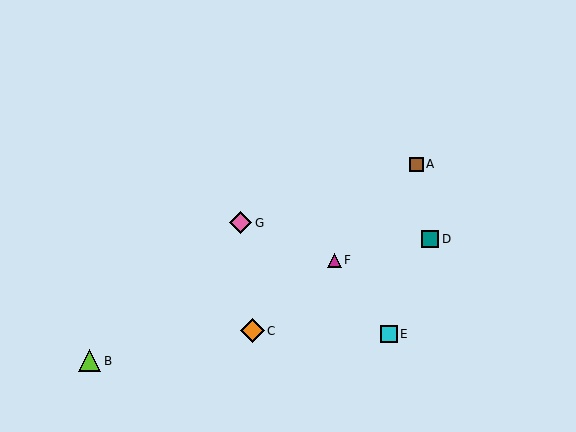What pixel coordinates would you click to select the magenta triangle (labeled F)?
Click at (334, 260) to select the magenta triangle F.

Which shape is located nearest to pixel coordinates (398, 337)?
The cyan square (labeled E) at (389, 334) is nearest to that location.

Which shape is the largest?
The orange diamond (labeled C) is the largest.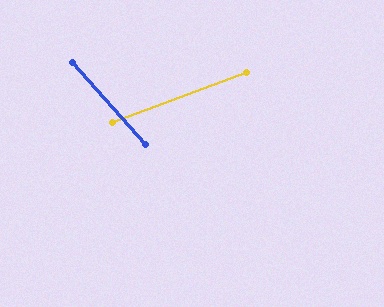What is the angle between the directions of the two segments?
Approximately 69 degrees.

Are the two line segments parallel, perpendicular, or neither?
Neither parallel nor perpendicular — they differ by about 69°.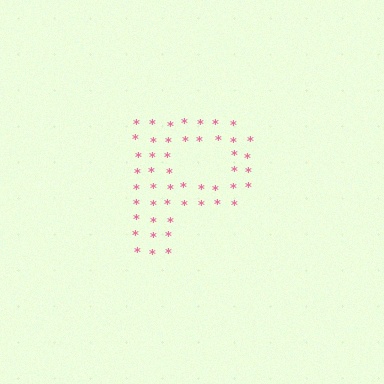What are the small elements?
The small elements are asterisks.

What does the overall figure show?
The overall figure shows the letter P.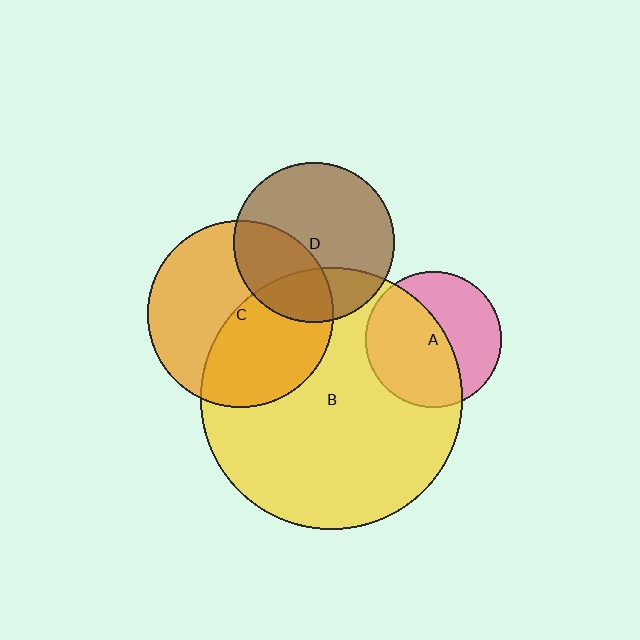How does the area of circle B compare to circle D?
Approximately 2.7 times.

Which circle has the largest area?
Circle B (yellow).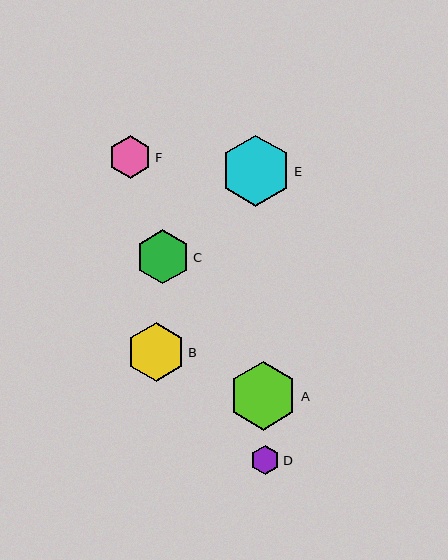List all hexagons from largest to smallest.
From largest to smallest: E, A, B, C, F, D.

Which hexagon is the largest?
Hexagon E is the largest with a size of approximately 71 pixels.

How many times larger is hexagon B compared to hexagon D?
Hexagon B is approximately 2.0 times the size of hexagon D.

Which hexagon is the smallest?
Hexagon D is the smallest with a size of approximately 29 pixels.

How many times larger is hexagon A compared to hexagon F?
Hexagon A is approximately 1.6 times the size of hexagon F.